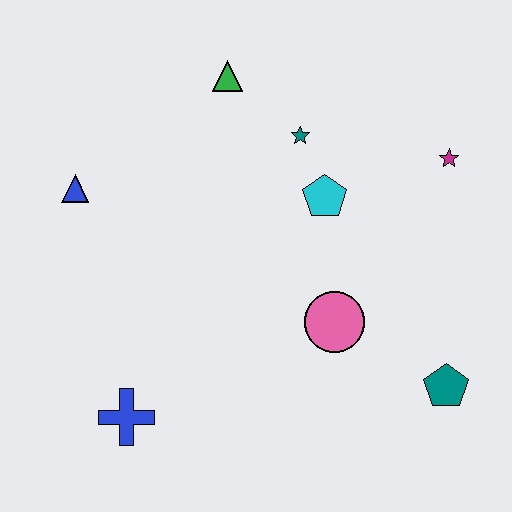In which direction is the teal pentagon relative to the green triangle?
The teal pentagon is below the green triangle.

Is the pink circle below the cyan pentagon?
Yes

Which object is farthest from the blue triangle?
The teal pentagon is farthest from the blue triangle.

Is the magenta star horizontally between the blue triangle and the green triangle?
No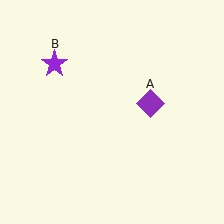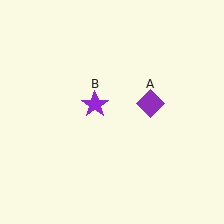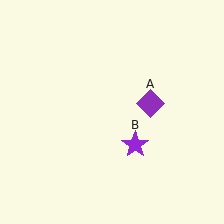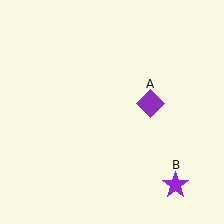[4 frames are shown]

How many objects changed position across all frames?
1 object changed position: purple star (object B).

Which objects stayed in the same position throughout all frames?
Purple diamond (object A) remained stationary.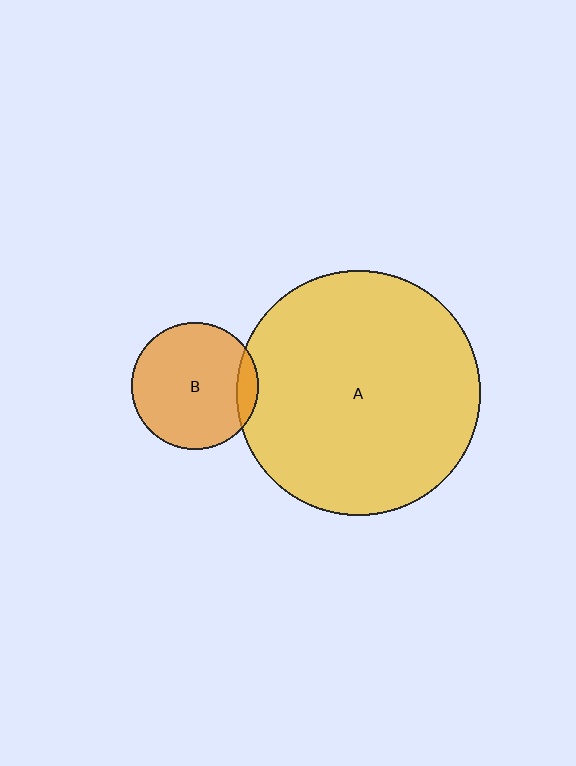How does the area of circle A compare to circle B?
Approximately 3.7 times.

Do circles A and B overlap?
Yes.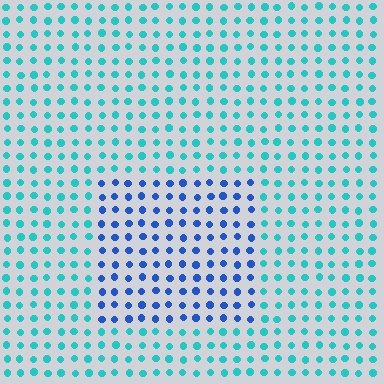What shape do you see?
I see a rectangle.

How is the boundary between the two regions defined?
The boundary is defined purely by a slight shift in hue (about 43 degrees). Spacing, size, and orientation are identical on both sides.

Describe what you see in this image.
The image is filled with small cyan elements in a uniform arrangement. A rectangle-shaped region is visible where the elements are tinted to a slightly different hue, forming a subtle color boundary.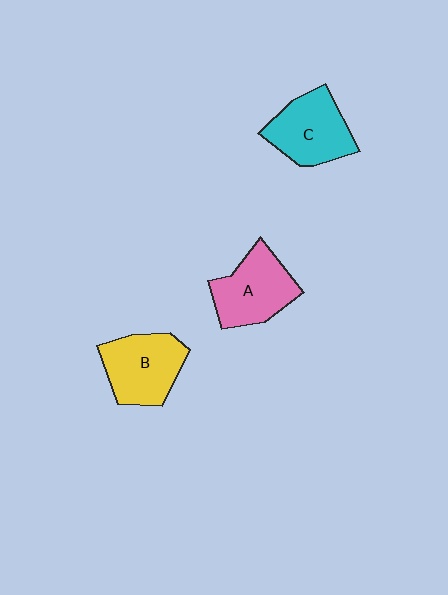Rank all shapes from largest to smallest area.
From largest to smallest: B (yellow), A (pink), C (cyan).